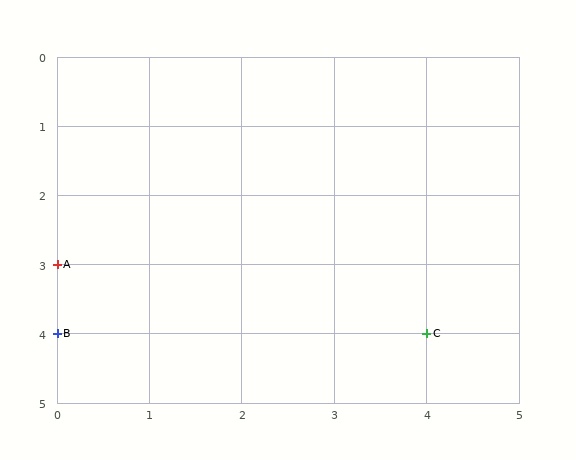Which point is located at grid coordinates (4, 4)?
Point C is at (4, 4).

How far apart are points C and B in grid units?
Points C and B are 4 columns apart.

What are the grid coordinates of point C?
Point C is at grid coordinates (4, 4).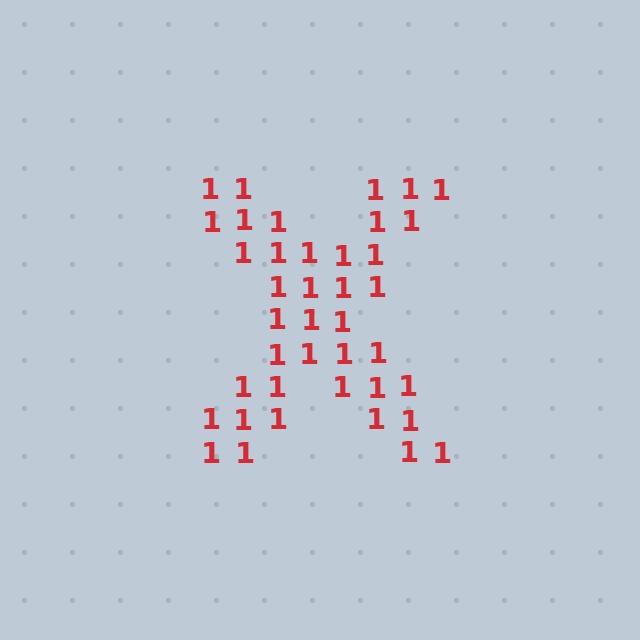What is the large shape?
The large shape is the letter X.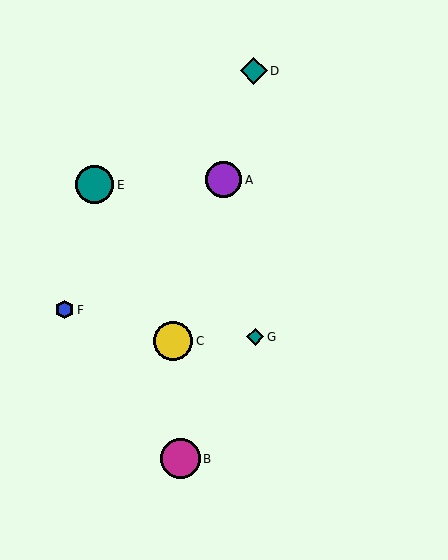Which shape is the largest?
The magenta circle (labeled B) is the largest.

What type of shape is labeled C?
Shape C is a yellow circle.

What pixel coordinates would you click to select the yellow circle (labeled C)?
Click at (173, 341) to select the yellow circle C.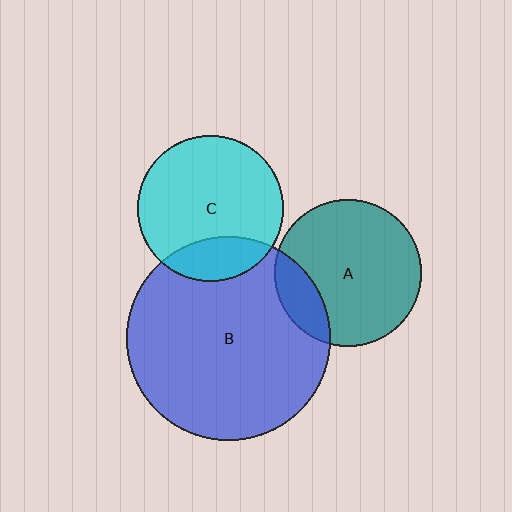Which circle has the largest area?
Circle B (blue).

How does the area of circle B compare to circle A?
Approximately 1.9 times.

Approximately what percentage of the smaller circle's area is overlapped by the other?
Approximately 20%.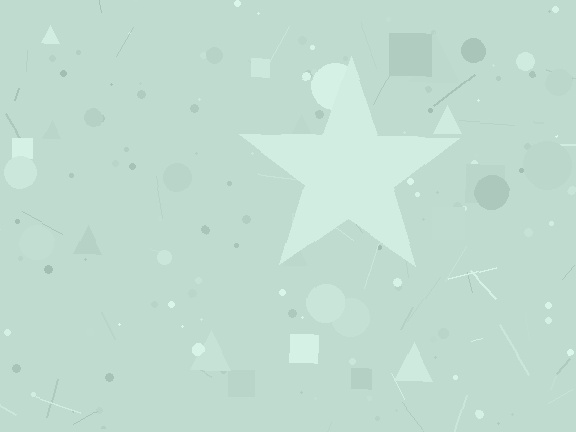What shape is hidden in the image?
A star is hidden in the image.